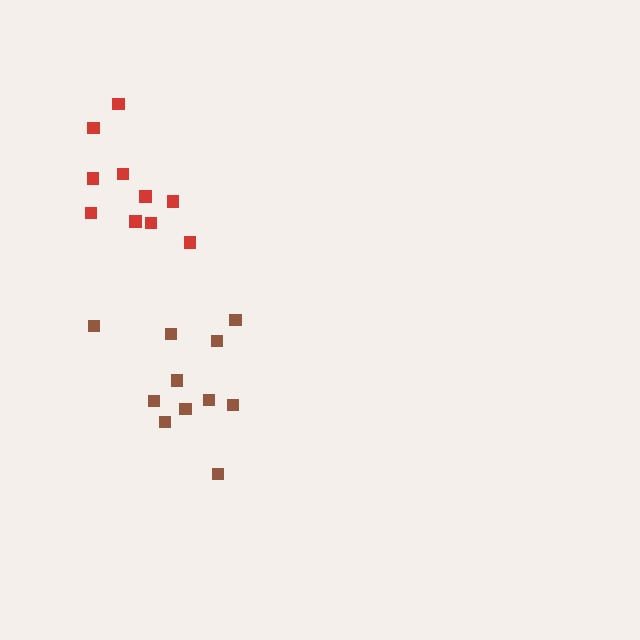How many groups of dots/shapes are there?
There are 2 groups.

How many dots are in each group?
Group 1: 10 dots, Group 2: 11 dots (21 total).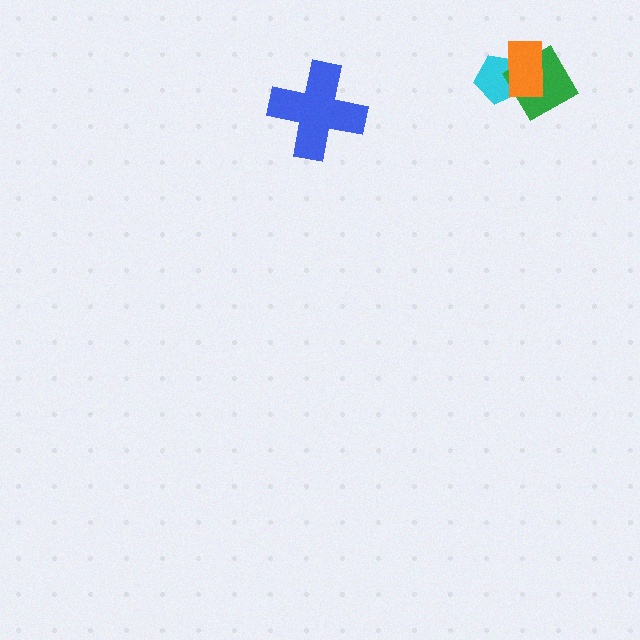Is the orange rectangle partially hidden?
No, no other shape covers it.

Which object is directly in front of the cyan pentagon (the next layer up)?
The green diamond is directly in front of the cyan pentagon.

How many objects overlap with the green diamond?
2 objects overlap with the green diamond.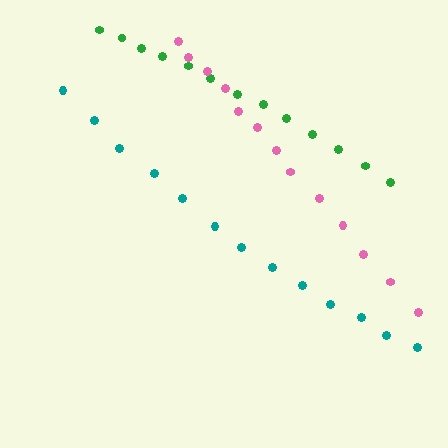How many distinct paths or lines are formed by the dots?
There are 3 distinct paths.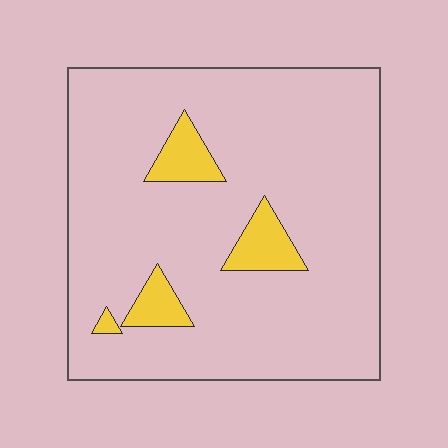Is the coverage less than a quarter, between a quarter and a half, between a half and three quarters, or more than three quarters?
Less than a quarter.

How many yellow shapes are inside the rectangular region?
4.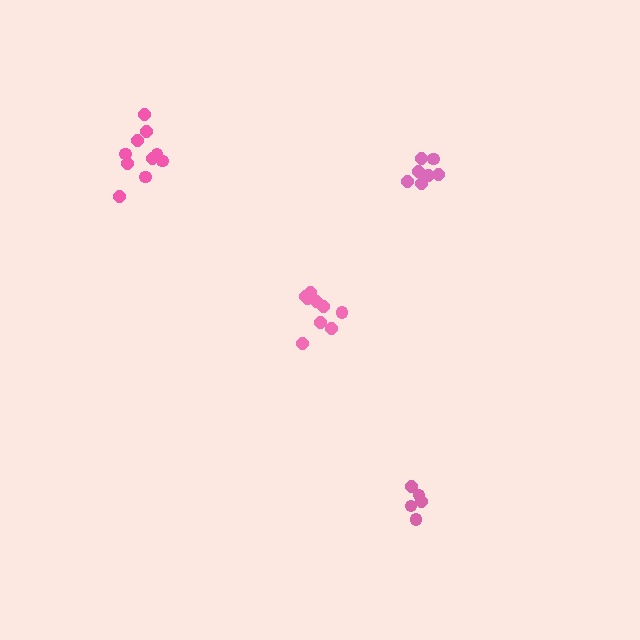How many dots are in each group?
Group 1: 10 dots, Group 2: 7 dots, Group 3: 5 dots, Group 4: 9 dots (31 total).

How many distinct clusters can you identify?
There are 4 distinct clusters.